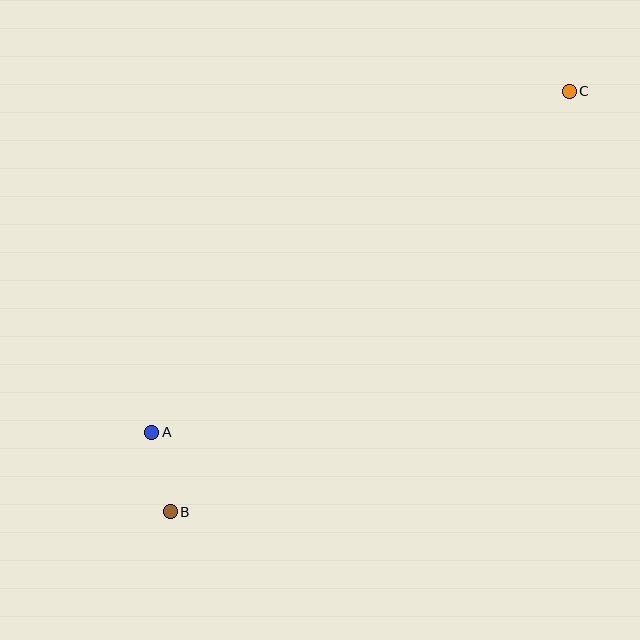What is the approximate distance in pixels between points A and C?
The distance between A and C is approximately 539 pixels.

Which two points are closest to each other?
Points A and B are closest to each other.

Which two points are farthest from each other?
Points B and C are farthest from each other.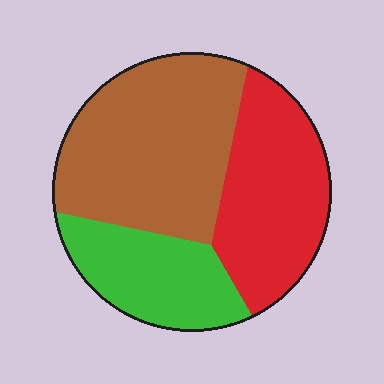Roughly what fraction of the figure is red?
Red takes up about one third (1/3) of the figure.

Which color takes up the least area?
Green, at roughly 25%.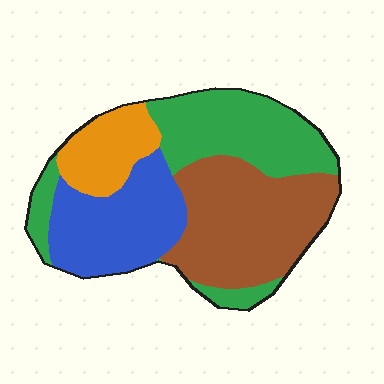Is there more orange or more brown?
Brown.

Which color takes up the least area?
Orange, at roughly 15%.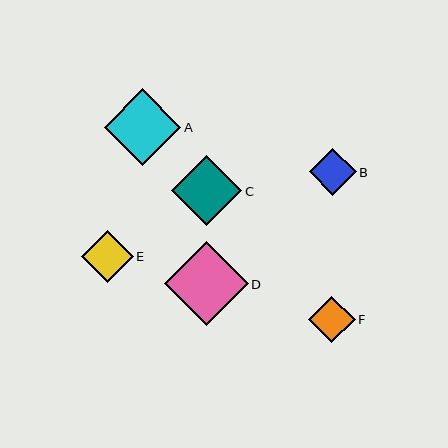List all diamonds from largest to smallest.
From largest to smallest: D, A, C, E, B, F.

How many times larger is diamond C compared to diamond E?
Diamond C is approximately 1.3 times the size of diamond E.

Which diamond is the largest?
Diamond D is the largest with a size of approximately 84 pixels.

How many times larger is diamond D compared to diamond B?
Diamond D is approximately 1.8 times the size of diamond B.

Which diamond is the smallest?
Diamond F is the smallest with a size of approximately 46 pixels.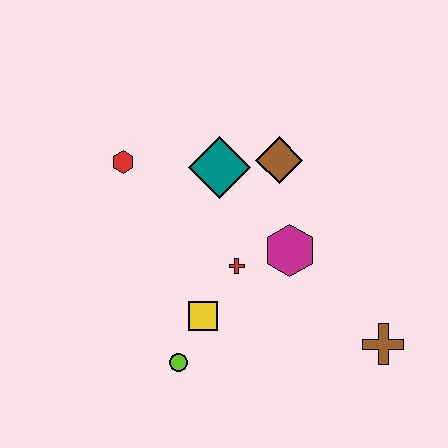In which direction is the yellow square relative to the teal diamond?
The yellow square is below the teal diamond.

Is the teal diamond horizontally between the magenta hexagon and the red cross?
No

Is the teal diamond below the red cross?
No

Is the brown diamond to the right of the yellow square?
Yes